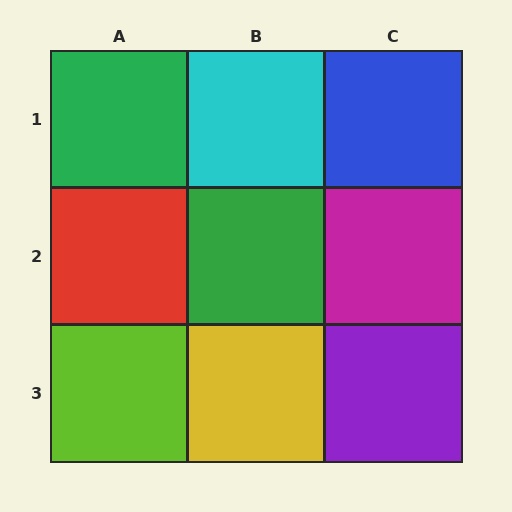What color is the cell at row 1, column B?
Cyan.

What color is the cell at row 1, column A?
Green.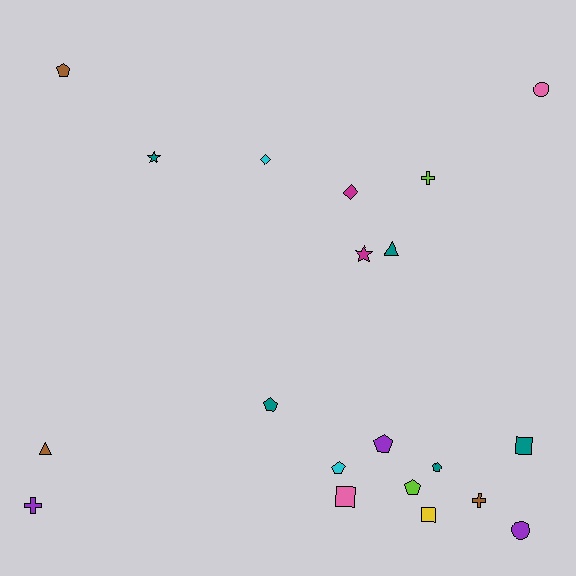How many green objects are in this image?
There are no green objects.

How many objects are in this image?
There are 20 objects.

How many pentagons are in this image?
There are 6 pentagons.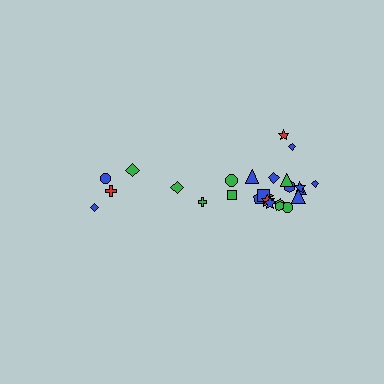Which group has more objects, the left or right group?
The right group.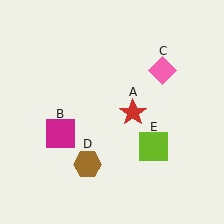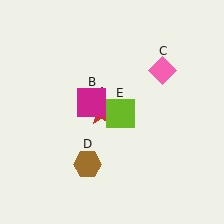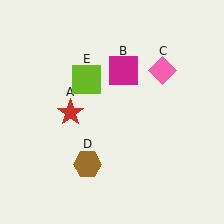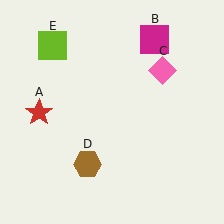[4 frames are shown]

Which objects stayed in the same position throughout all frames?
Pink diamond (object C) and brown hexagon (object D) remained stationary.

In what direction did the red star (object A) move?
The red star (object A) moved left.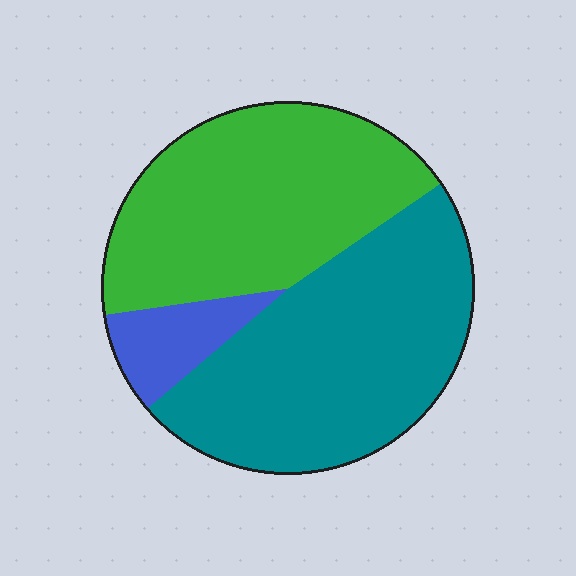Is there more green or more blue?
Green.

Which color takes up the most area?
Teal, at roughly 50%.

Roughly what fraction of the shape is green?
Green takes up between a third and a half of the shape.